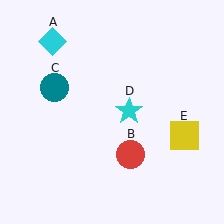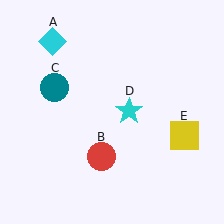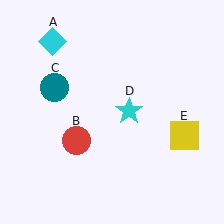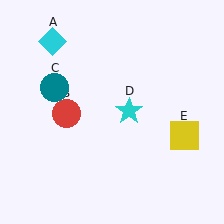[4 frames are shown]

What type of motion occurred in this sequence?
The red circle (object B) rotated clockwise around the center of the scene.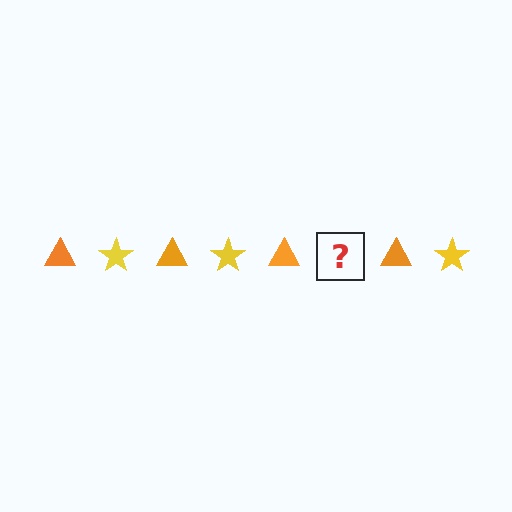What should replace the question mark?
The question mark should be replaced with a yellow star.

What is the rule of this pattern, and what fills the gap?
The rule is that the pattern alternates between orange triangle and yellow star. The gap should be filled with a yellow star.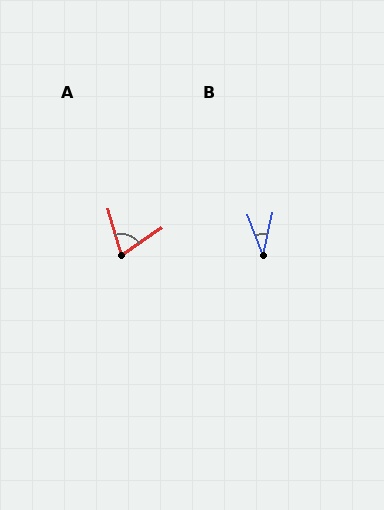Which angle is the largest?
A, at approximately 73 degrees.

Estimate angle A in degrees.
Approximately 73 degrees.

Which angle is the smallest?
B, at approximately 33 degrees.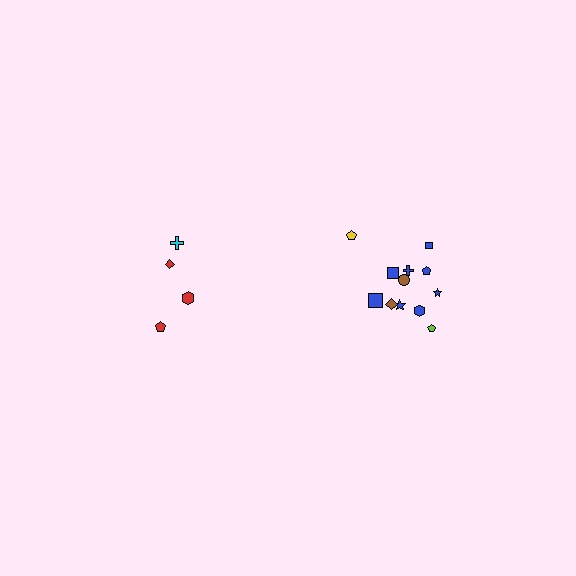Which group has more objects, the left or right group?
The right group.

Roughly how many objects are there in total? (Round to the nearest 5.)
Roughly 15 objects in total.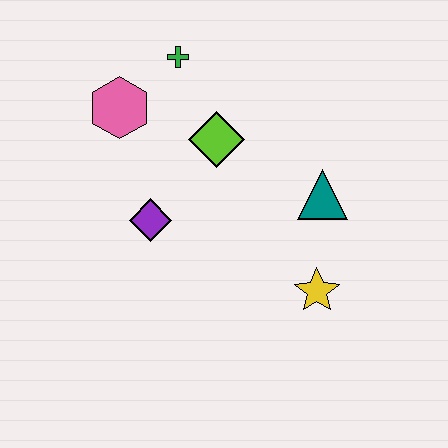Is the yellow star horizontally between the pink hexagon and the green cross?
No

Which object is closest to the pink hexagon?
The green cross is closest to the pink hexagon.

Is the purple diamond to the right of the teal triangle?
No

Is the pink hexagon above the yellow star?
Yes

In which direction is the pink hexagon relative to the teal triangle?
The pink hexagon is to the left of the teal triangle.